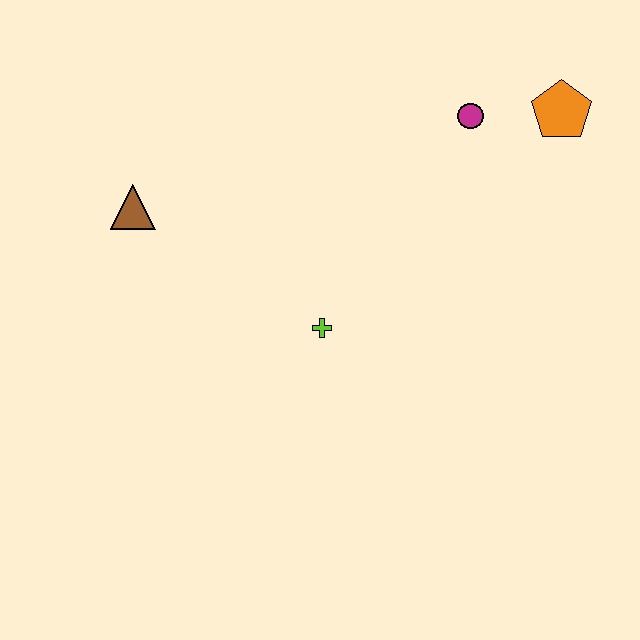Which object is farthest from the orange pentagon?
The brown triangle is farthest from the orange pentagon.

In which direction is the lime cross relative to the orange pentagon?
The lime cross is to the left of the orange pentagon.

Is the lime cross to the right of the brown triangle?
Yes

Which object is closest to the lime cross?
The brown triangle is closest to the lime cross.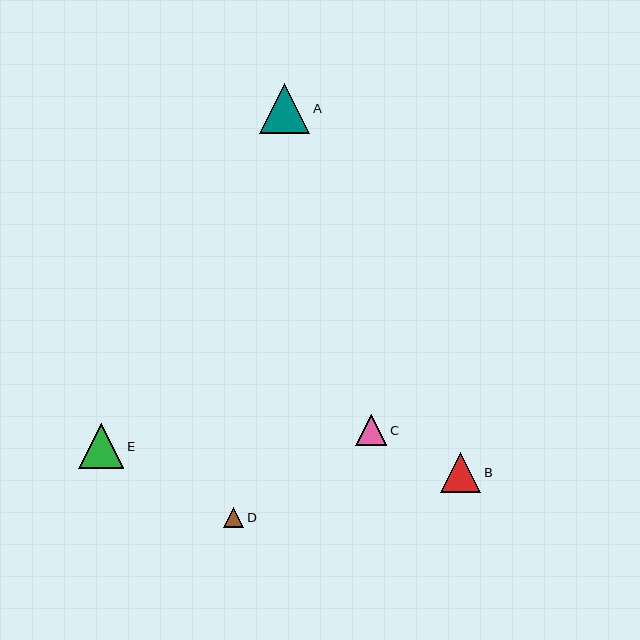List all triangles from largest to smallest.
From largest to smallest: A, E, B, C, D.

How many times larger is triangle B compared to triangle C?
Triangle B is approximately 1.3 times the size of triangle C.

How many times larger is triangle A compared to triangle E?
Triangle A is approximately 1.1 times the size of triangle E.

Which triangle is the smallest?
Triangle D is the smallest with a size of approximately 21 pixels.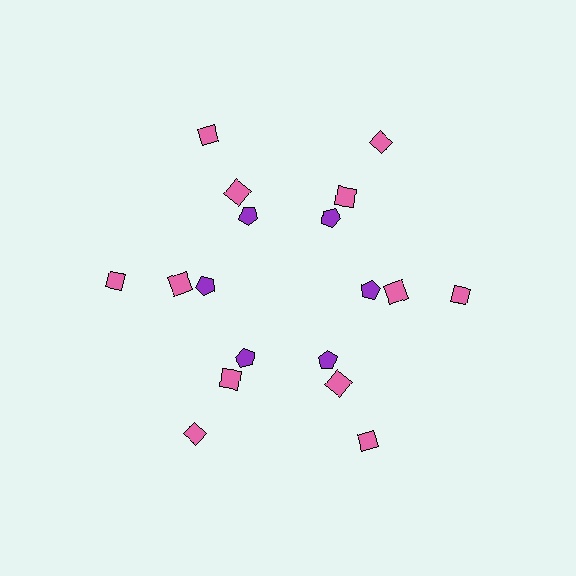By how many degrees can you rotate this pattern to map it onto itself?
The pattern maps onto itself every 60 degrees of rotation.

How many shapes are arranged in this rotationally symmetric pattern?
There are 18 shapes, arranged in 6 groups of 3.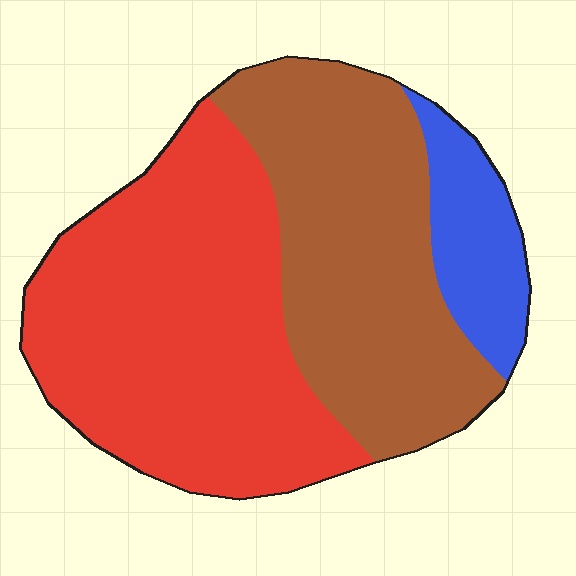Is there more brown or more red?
Red.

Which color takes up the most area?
Red, at roughly 50%.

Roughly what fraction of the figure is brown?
Brown takes up about two fifths (2/5) of the figure.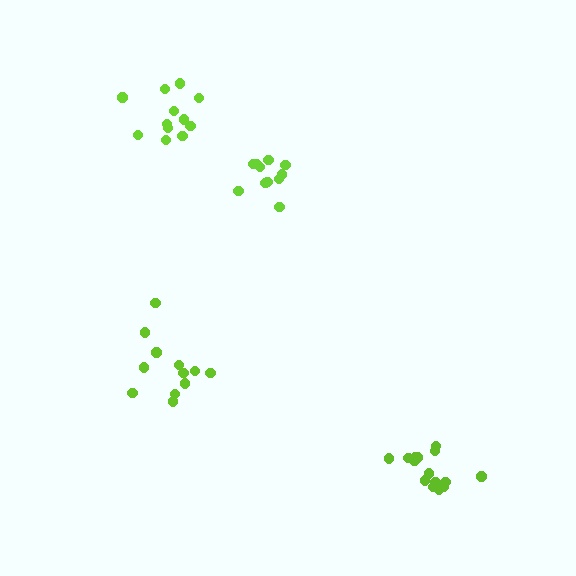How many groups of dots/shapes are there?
There are 4 groups.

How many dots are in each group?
Group 1: 12 dots, Group 2: 12 dots, Group 3: 15 dots, Group 4: 11 dots (50 total).